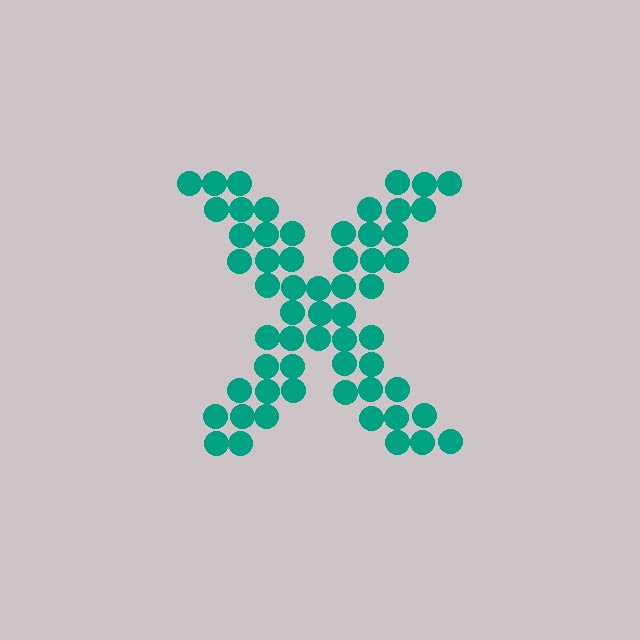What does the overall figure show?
The overall figure shows the letter X.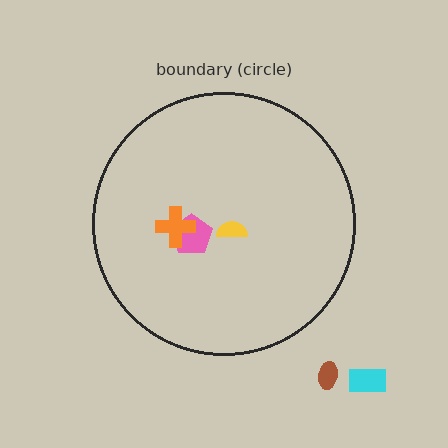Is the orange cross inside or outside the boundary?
Inside.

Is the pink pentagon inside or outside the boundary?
Inside.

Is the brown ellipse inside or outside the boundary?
Outside.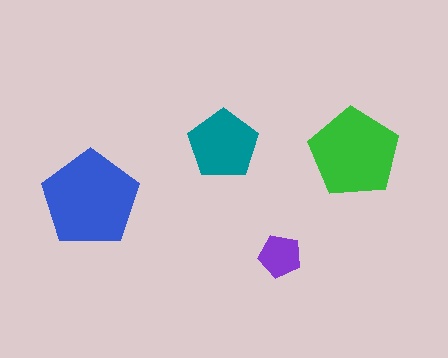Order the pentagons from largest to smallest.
the blue one, the green one, the teal one, the purple one.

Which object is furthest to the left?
The blue pentagon is leftmost.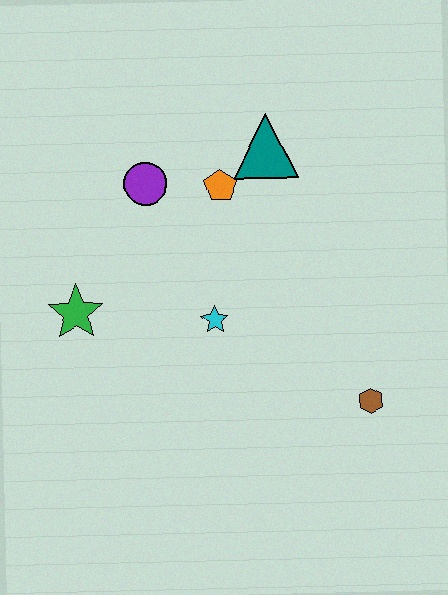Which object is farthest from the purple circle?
The brown hexagon is farthest from the purple circle.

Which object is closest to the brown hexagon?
The cyan star is closest to the brown hexagon.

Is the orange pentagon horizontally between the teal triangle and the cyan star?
Yes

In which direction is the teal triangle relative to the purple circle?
The teal triangle is to the right of the purple circle.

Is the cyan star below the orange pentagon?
Yes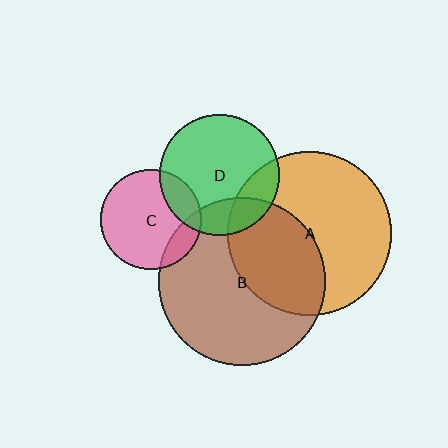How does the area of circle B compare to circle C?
Approximately 2.8 times.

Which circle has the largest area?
Circle B (brown).